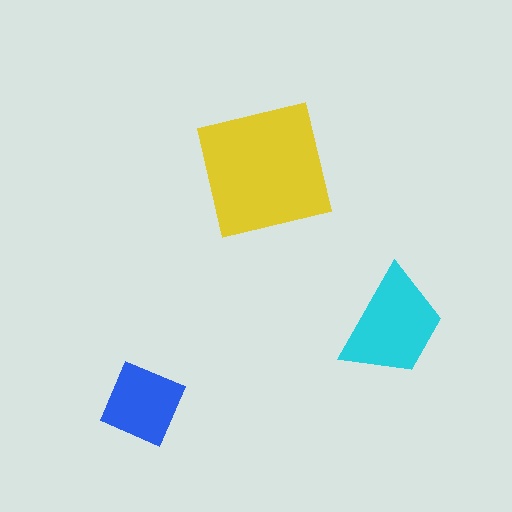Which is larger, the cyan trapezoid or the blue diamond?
The cyan trapezoid.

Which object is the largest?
The yellow square.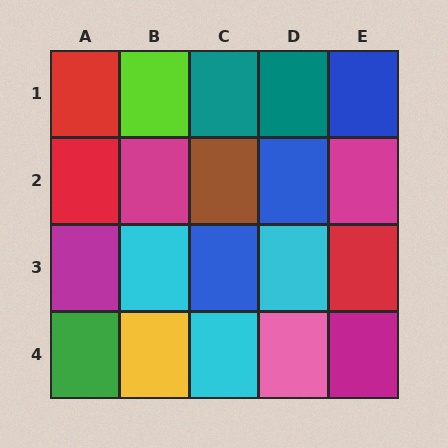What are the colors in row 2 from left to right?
Red, magenta, brown, blue, magenta.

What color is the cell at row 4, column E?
Magenta.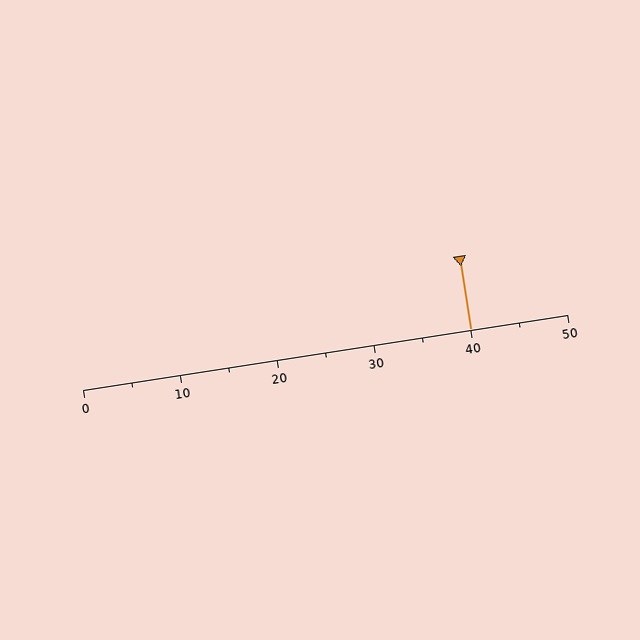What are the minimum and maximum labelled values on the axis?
The axis runs from 0 to 50.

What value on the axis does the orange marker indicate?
The marker indicates approximately 40.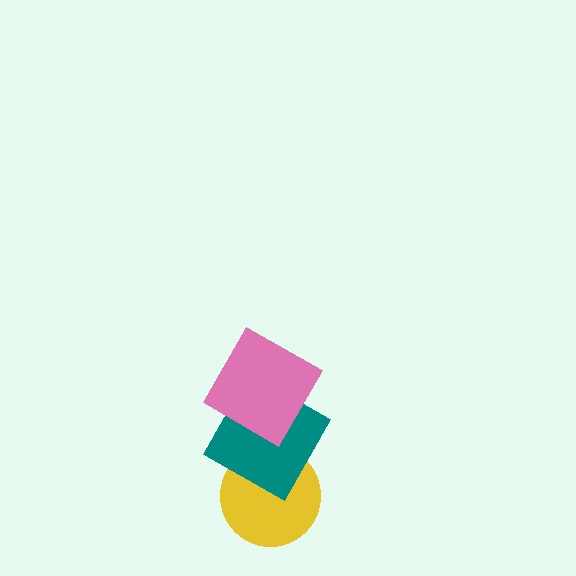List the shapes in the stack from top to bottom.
From top to bottom: the pink square, the teal square, the yellow circle.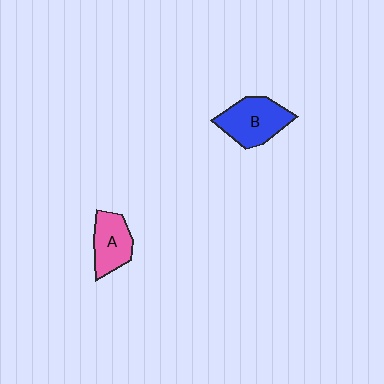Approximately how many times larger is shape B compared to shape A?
Approximately 1.3 times.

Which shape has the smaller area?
Shape A (pink).